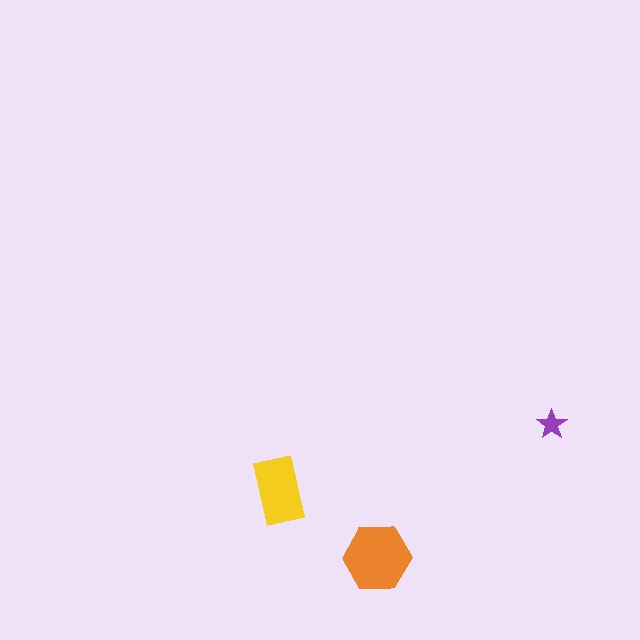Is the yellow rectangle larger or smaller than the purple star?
Larger.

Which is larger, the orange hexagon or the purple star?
The orange hexagon.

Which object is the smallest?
The purple star.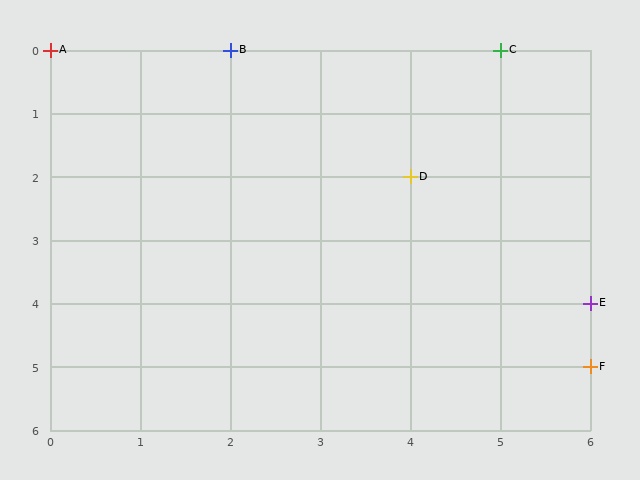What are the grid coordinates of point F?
Point F is at grid coordinates (6, 5).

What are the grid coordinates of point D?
Point D is at grid coordinates (4, 2).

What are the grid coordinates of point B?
Point B is at grid coordinates (2, 0).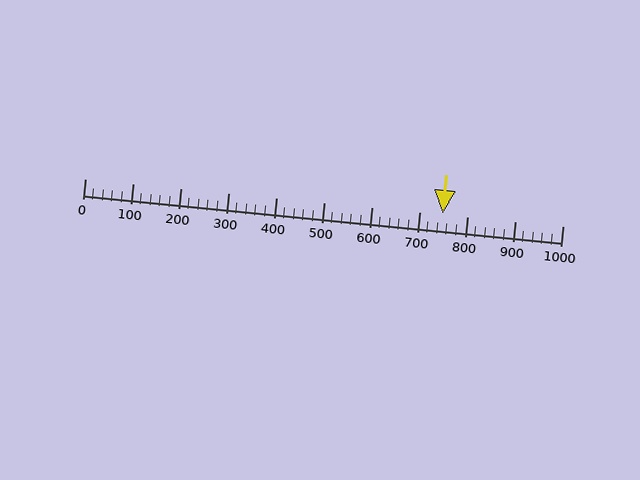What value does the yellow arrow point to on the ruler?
The yellow arrow points to approximately 750.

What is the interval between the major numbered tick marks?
The major tick marks are spaced 100 units apart.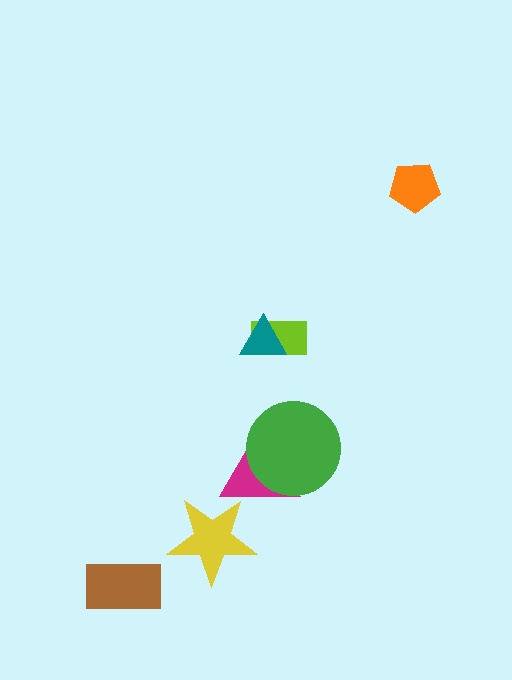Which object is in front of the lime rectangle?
The teal triangle is in front of the lime rectangle.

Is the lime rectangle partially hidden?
Yes, it is partially covered by another shape.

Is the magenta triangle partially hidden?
Yes, it is partially covered by another shape.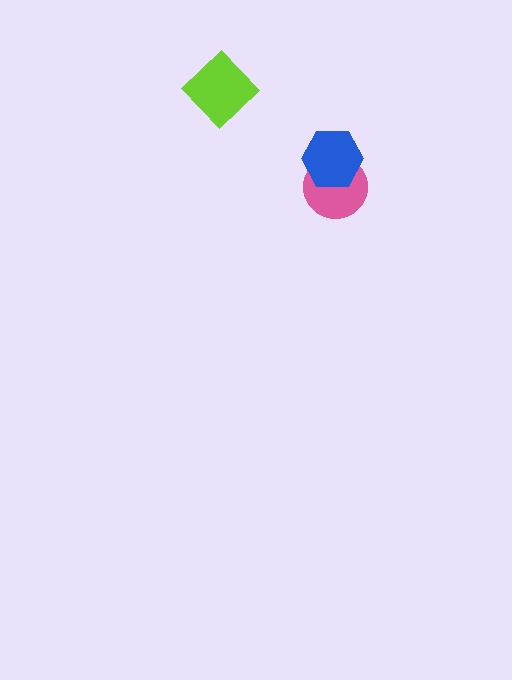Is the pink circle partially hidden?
Yes, it is partially covered by another shape.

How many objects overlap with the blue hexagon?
1 object overlaps with the blue hexagon.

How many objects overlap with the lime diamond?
0 objects overlap with the lime diamond.